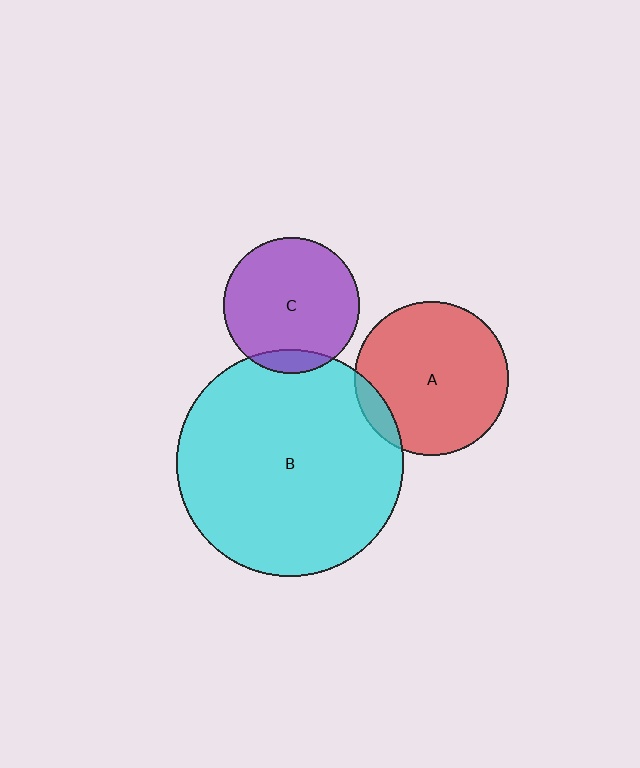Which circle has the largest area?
Circle B (cyan).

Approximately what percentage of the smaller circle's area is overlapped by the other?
Approximately 10%.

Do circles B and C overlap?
Yes.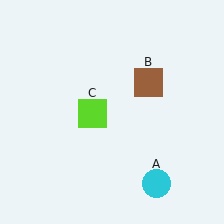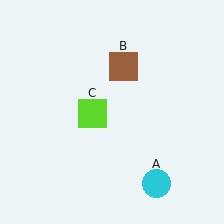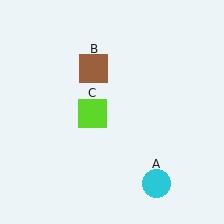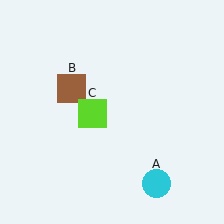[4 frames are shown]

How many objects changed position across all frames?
1 object changed position: brown square (object B).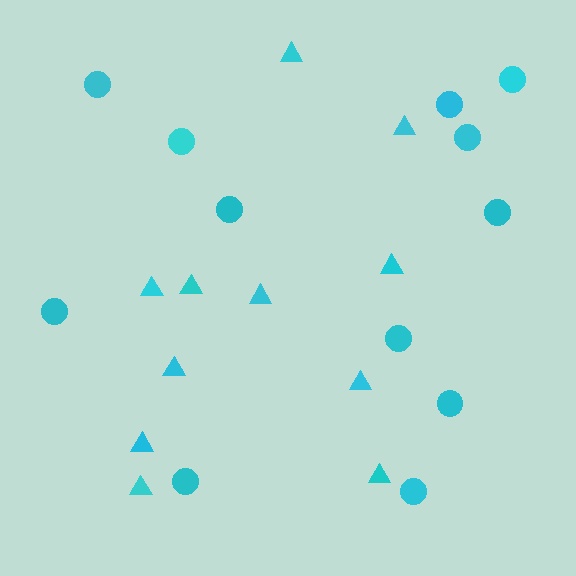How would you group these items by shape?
There are 2 groups: one group of circles (12) and one group of triangles (11).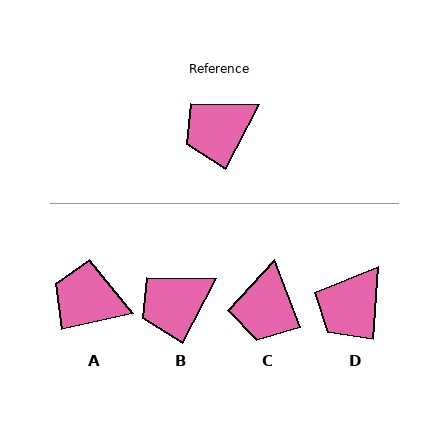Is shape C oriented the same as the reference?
No, it is off by about 49 degrees.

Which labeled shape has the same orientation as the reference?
B.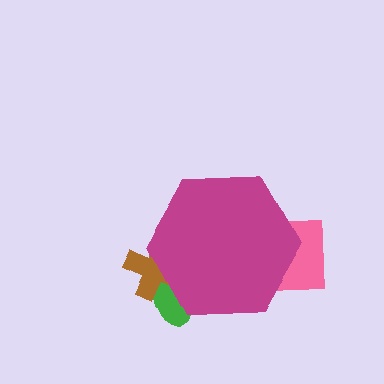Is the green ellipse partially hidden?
Yes, the green ellipse is partially hidden behind the magenta hexagon.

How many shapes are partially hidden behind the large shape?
3 shapes are partially hidden.